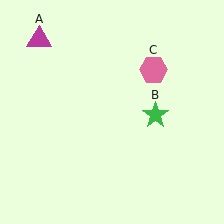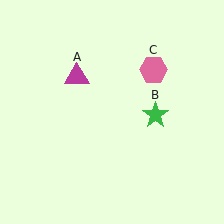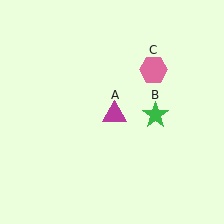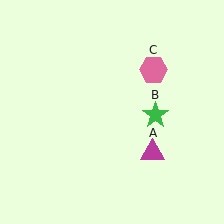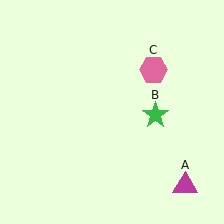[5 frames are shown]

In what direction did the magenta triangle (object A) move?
The magenta triangle (object A) moved down and to the right.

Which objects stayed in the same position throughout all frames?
Green star (object B) and pink hexagon (object C) remained stationary.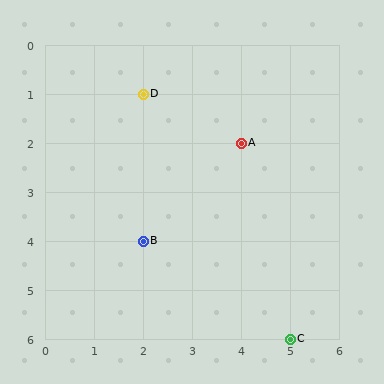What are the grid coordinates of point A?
Point A is at grid coordinates (4, 2).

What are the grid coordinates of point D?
Point D is at grid coordinates (2, 1).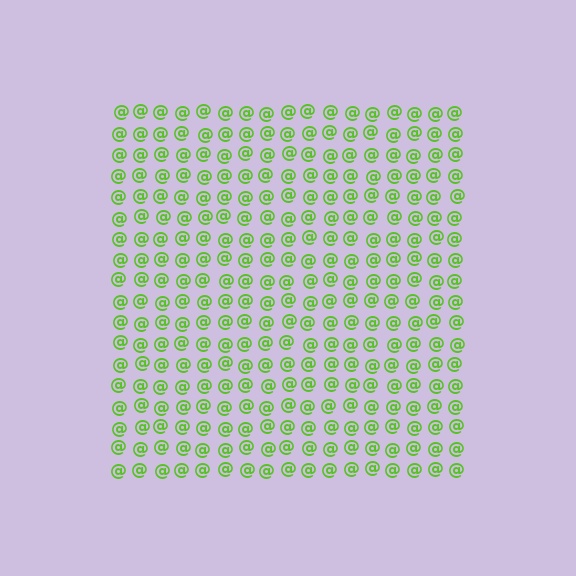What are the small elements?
The small elements are at signs.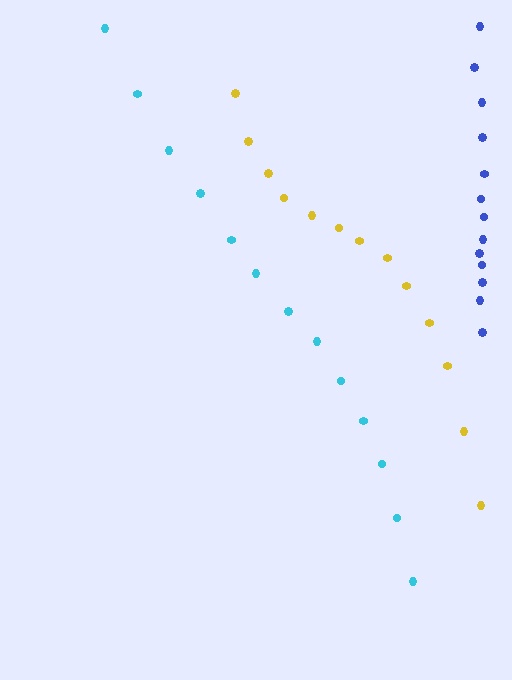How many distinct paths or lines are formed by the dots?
There are 3 distinct paths.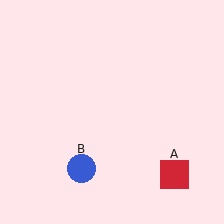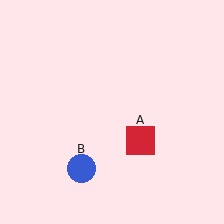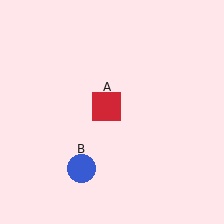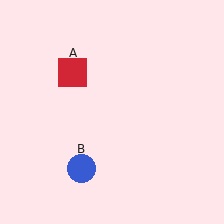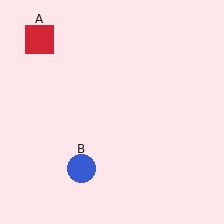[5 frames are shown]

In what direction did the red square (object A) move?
The red square (object A) moved up and to the left.